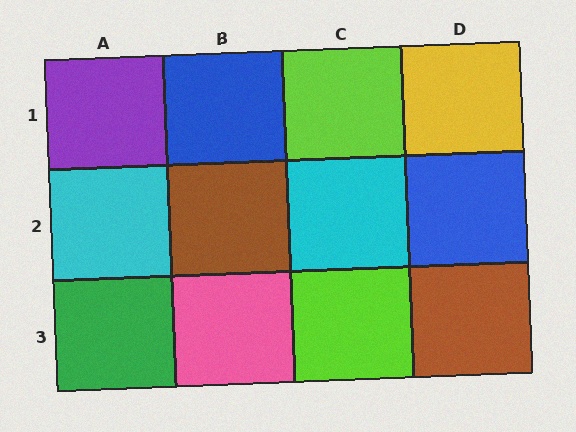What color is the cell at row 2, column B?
Brown.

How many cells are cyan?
2 cells are cyan.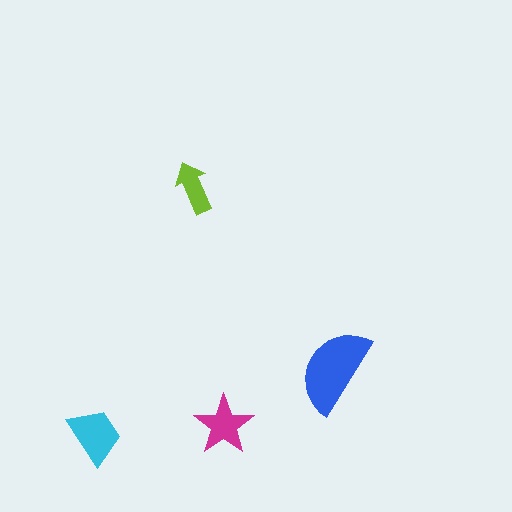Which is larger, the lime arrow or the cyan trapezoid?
The cyan trapezoid.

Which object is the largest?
The blue semicircle.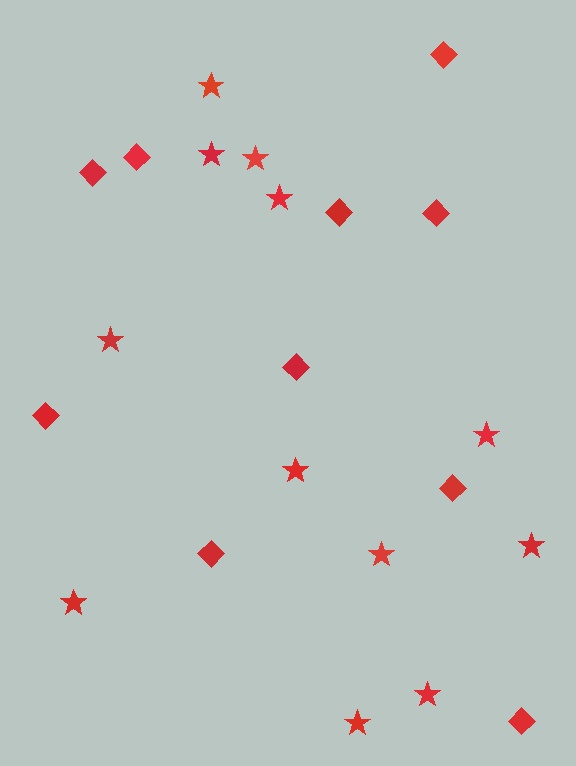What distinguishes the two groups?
There are 2 groups: one group of diamonds (10) and one group of stars (12).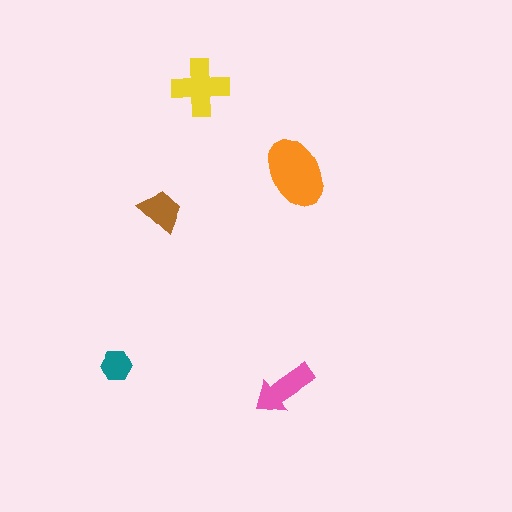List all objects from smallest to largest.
The teal hexagon, the brown trapezoid, the pink arrow, the yellow cross, the orange ellipse.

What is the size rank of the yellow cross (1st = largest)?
2nd.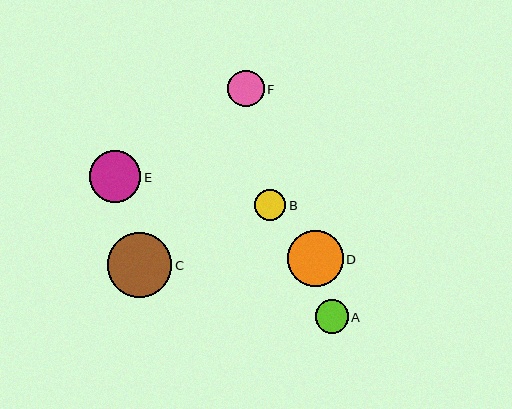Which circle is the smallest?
Circle B is the smallest with a size of approximately 31 pixels.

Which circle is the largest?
Circle C is the largest with a size of approximately 65 pixels.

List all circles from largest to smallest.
From largest to smallest: C, D, E, F, A, B.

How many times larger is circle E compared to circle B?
Circle E is approximately 1.6 times the size of circle B.